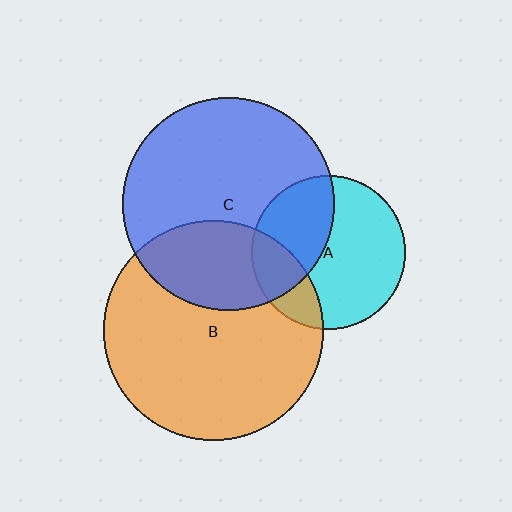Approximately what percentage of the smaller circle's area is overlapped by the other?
Approximately 30%.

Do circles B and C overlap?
Yes.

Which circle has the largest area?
Circle B (orange).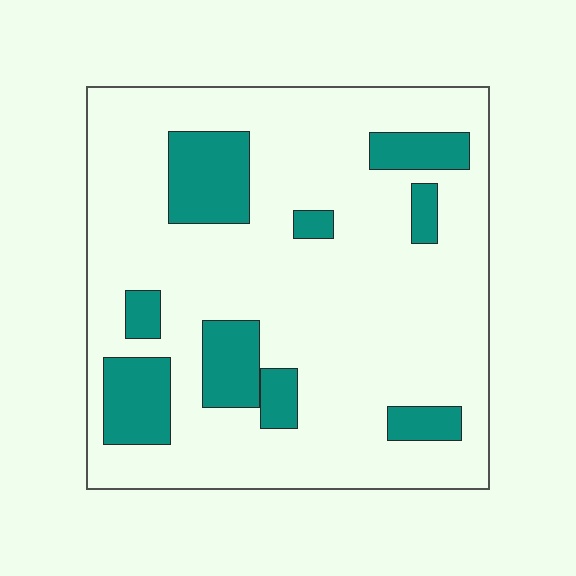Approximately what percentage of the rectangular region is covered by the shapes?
Approximately 20%.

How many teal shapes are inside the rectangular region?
9.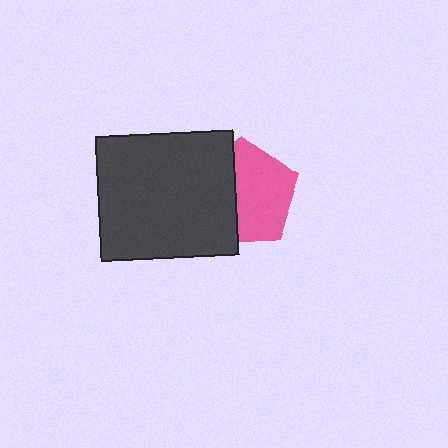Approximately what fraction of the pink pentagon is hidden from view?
Roughly 40% of the pink pentagon is hidden behind the dark gray rectangle.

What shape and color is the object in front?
The object in front is a dark gray rectangle.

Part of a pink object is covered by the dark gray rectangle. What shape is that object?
It is a pentagon.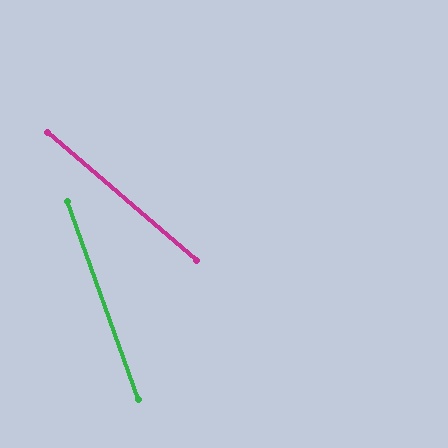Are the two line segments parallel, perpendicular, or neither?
Neither parallel nor perpendicular — they differ by about 30°.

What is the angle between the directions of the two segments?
Approximately 30 degrees.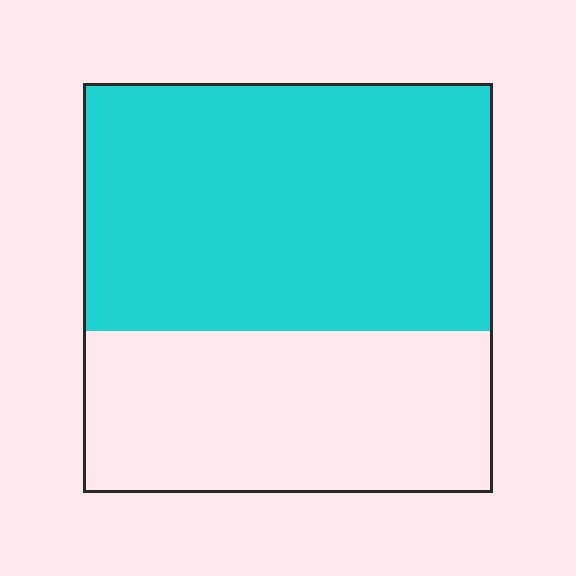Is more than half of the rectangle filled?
Yes.